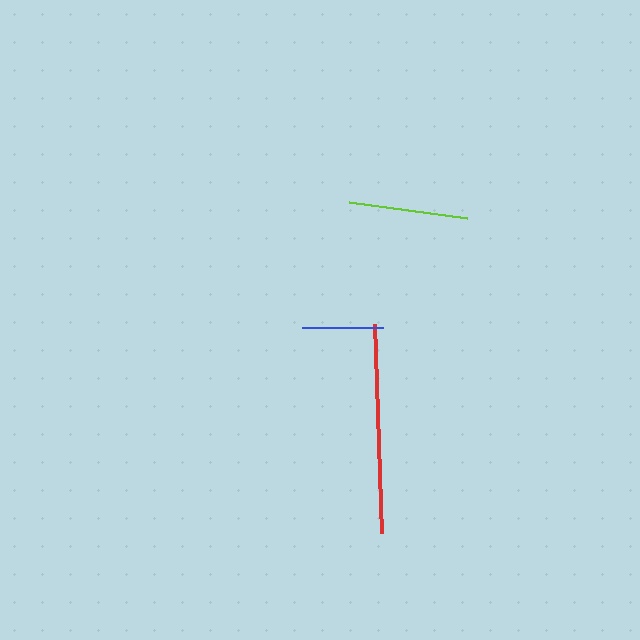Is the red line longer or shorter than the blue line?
The red line is longer than the blue line.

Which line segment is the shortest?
The blue line is the shortest at approximately 81 pixels.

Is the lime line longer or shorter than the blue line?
The lime line is longer than the blue line.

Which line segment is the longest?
The red line is the longest at approximately 210 pixels.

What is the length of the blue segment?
The blue segment is approximately 81 pixels long.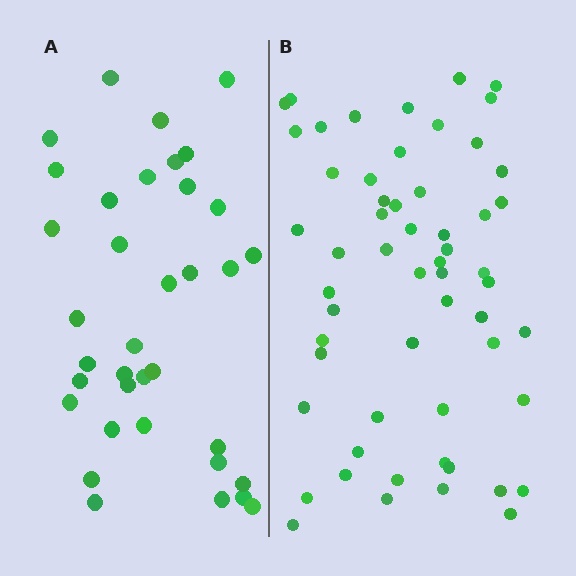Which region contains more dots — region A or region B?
Region B (the right region) has more dots.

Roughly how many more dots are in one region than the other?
Region B has approximately 20 more dots than region A.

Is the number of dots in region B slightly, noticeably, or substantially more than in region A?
Region B has substantially more. The ratio is roughly 1.6 to 1.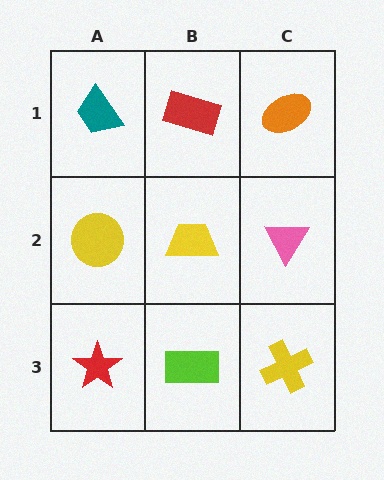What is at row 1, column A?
A teal trapezoid.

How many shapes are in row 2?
3 shapes.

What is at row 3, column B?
A lime rectangle.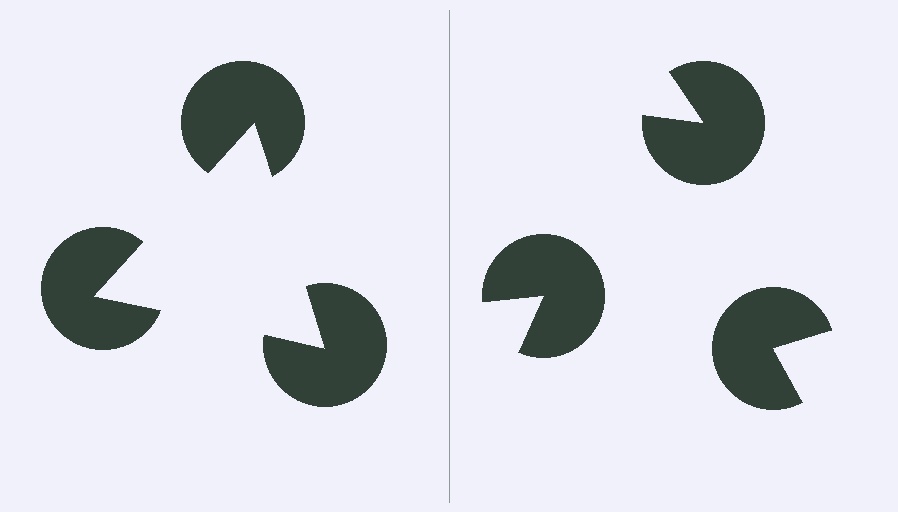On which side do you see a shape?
An illusory triangle appears on the left side. On the right side the wedge cuts are rotated, so no coherent shape forms.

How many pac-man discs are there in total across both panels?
6 — 3 on each side.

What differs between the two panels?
The pac-man discs are positioned identically on both sides; only the wedge orientations differ. On the left they align to a triangle; on the right they are misaligned.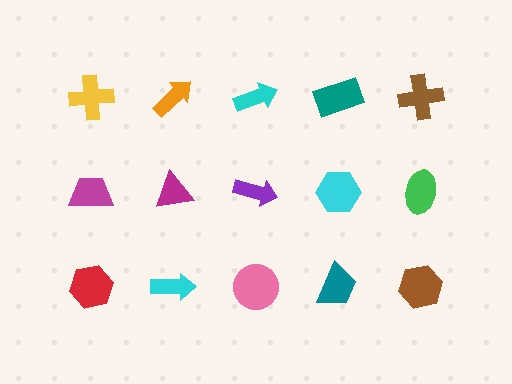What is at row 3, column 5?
A brown hexagon.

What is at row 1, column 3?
A cyan arrow.